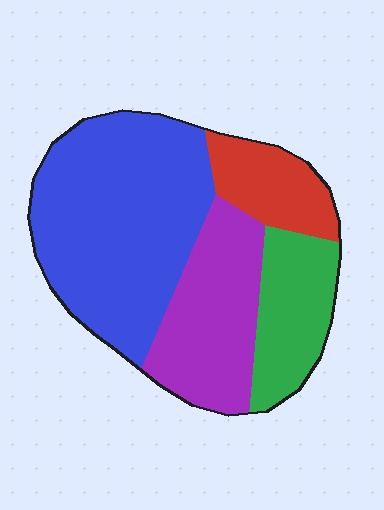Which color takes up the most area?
Blue, at roughly 45%.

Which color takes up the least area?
Red, at roughly 15%.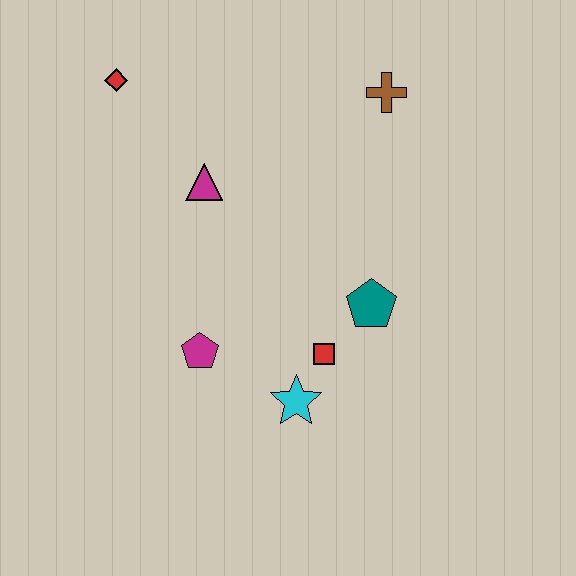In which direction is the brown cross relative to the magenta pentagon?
The brown cross is above the magenta pentagon.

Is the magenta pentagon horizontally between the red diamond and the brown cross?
Yes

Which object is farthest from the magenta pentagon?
The brown cross is farthest from the magenta pentagon.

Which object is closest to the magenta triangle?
The red diamond is closest to the magenta triangle.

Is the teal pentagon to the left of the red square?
No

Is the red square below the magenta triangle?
Yes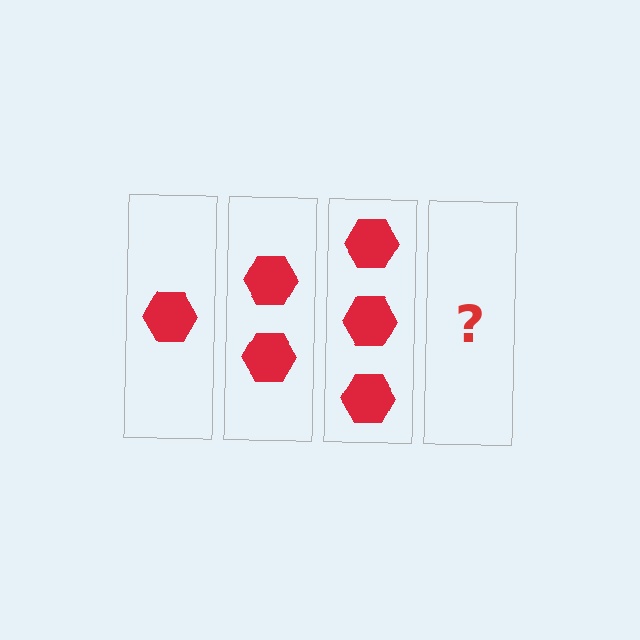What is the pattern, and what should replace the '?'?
The pattern is that each step adds one more hexagon. The '?' should be 4 hexagons.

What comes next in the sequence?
The next element should be 4 hexagons.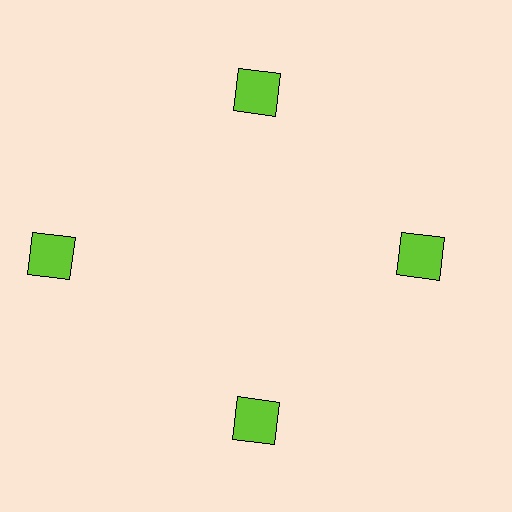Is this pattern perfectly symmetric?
No. The 4 lime squares are arranged in a ring, but one element near the 9 o'clock position is pushed outward from the center, breaking the 4-fold rotational symmetry.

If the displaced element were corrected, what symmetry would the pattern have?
It would have 4-fold rotational symmetry — the pattern would map onto itself every 90 degrees.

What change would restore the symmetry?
The symmetry would be restored by moving it inward, back onto the ring so that all 4 squares sit at equal angles and equal distance from the center.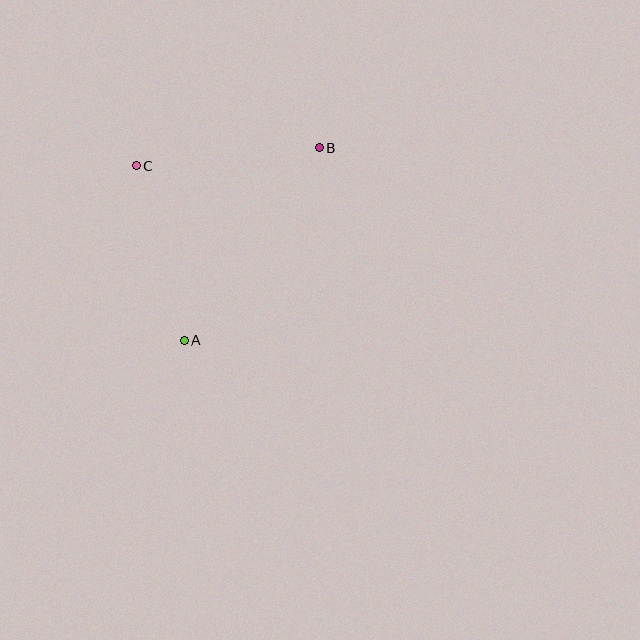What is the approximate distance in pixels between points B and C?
The distance between B and C is approximately 184 pixels.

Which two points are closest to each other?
Points A and C are closest to each other.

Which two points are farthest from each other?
Points A and B are farthest from each other.